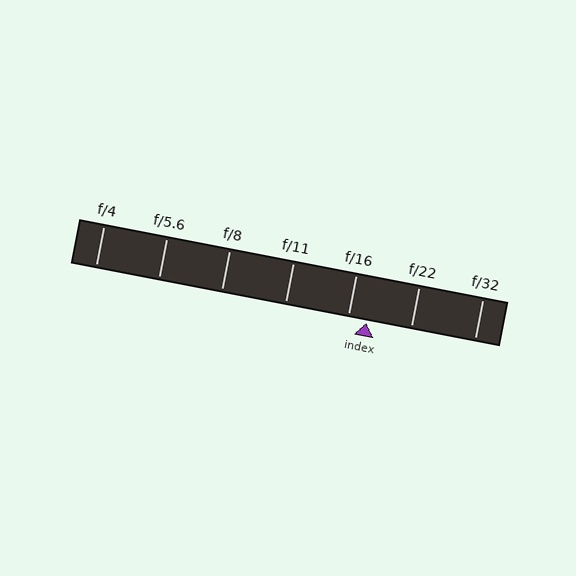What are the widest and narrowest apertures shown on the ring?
The widest aperture shown is f/4 and the narrowest is f/32.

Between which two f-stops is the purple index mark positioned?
The index mark is between f/16 and f/22.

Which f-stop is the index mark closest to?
The index mark is closest to f/16.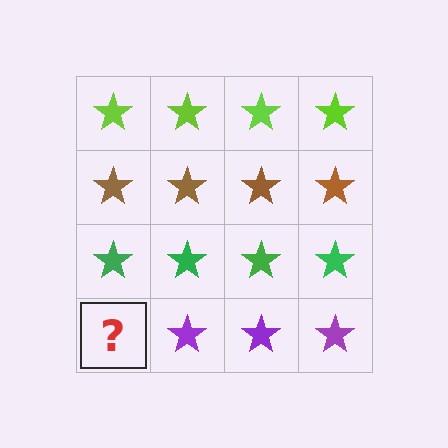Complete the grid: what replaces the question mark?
The question mark should be replaced with a purple star.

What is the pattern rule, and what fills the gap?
The rule is that each row has a consistent color. The gap should be filled with a purple star.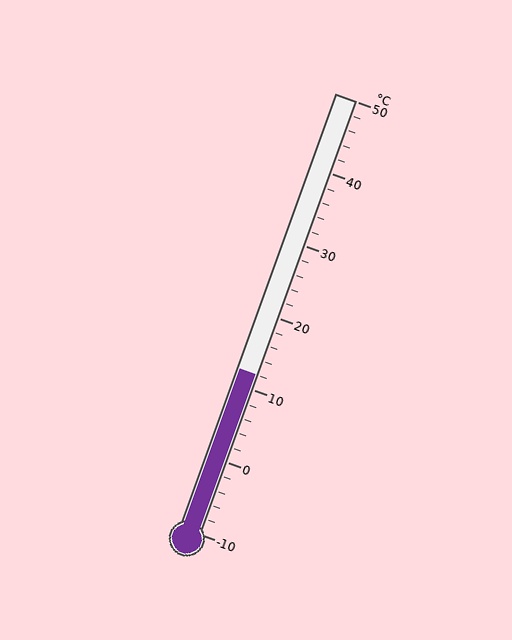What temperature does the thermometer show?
The thermometer shows approximately 12°C.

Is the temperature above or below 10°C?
The temperature is above 10°C.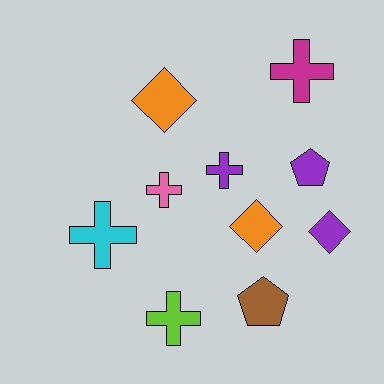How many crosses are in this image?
There are 5 crosses.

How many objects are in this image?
There are 10 objects.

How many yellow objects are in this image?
There are no yellow objects.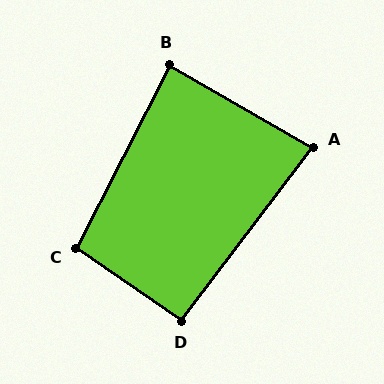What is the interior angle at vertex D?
Approximately 93 degrees (approximately right).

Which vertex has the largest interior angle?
C, at approximately 97 degrees.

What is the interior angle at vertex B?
Approximately 87 degrees (approximately right).